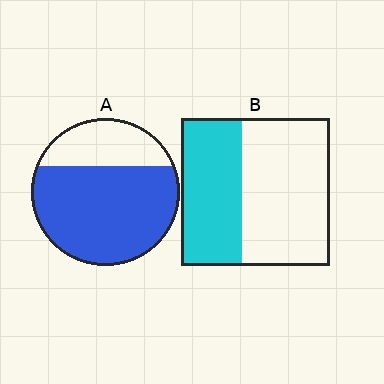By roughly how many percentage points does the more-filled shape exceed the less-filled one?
By roughly 30 percentage points (A over B).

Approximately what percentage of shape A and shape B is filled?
A is approximately 70% and B is approximately 40%.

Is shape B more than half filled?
No.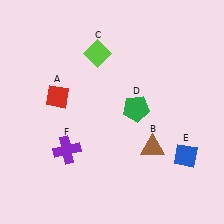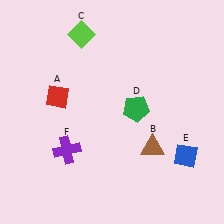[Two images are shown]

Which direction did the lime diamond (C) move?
The lime diamond (C) moved up.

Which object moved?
The lime diamond (C) moved up.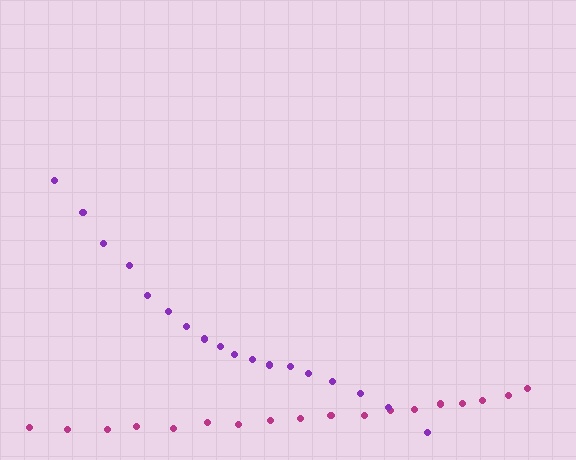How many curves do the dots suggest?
There are 2 distinct paths.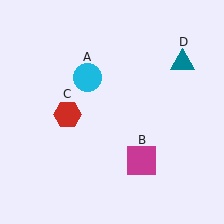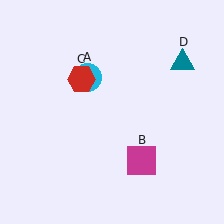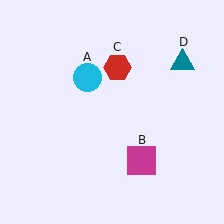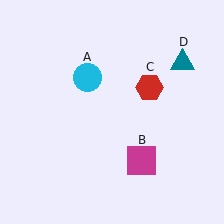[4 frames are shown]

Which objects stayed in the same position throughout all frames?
Cyan circle (object A) and magenta square (object B) and teal triangle (object D) remained stationary.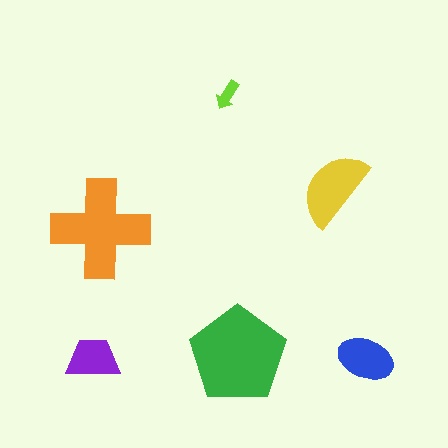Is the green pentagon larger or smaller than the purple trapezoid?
Larger.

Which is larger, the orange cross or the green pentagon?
The green pentagon.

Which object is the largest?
The green pentagon.